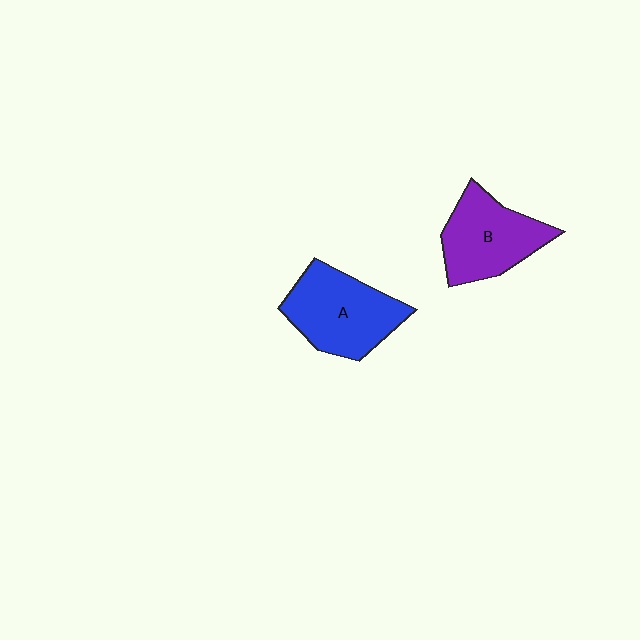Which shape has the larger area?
Shape A (blue).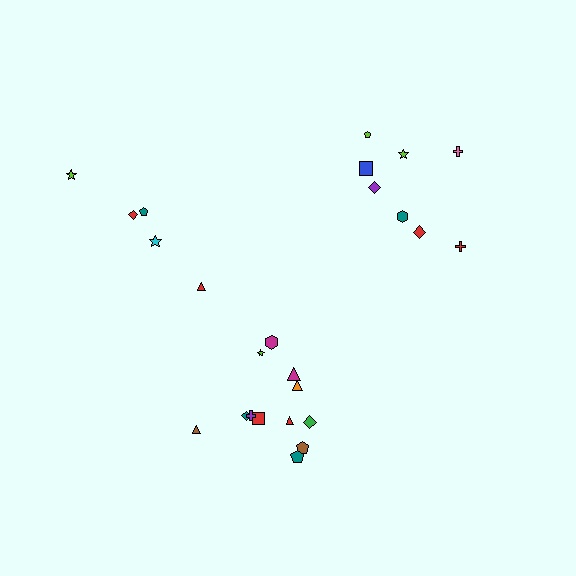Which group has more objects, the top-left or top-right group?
The top-right group.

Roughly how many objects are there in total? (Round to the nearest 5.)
Roughly 25 objects in total.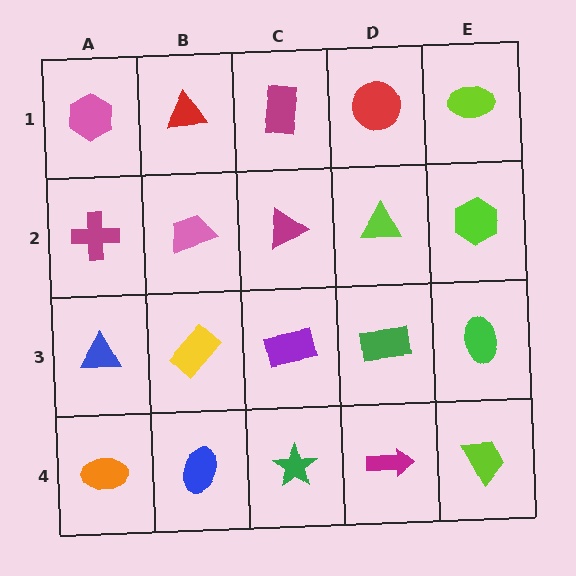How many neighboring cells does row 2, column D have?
4.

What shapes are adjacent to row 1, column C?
A magenta triangle (row 2, column C), a red triangle (row 1, column B), a red circle (row 1, column D).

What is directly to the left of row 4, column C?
A blue ellipse.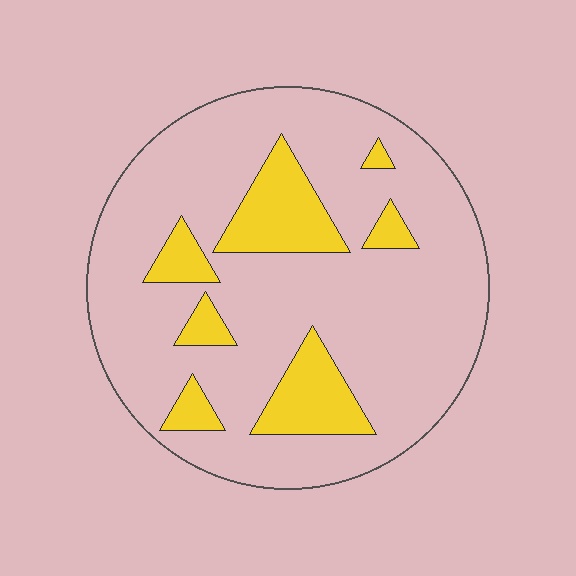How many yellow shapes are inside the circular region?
7.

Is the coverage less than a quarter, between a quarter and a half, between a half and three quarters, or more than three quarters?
Less than a quarter.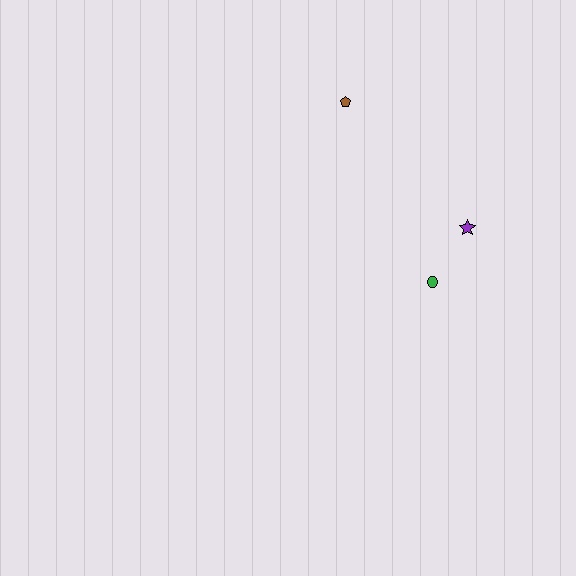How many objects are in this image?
There are 3 objects.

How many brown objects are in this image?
There is 1 brown object.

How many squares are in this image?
There are no squares.